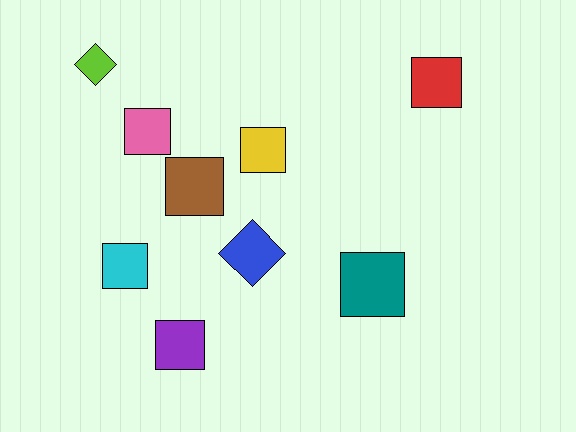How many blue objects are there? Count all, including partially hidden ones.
There is 1 blue object.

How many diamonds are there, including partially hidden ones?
There are 2 diamonds.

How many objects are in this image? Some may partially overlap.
There are 9 objects.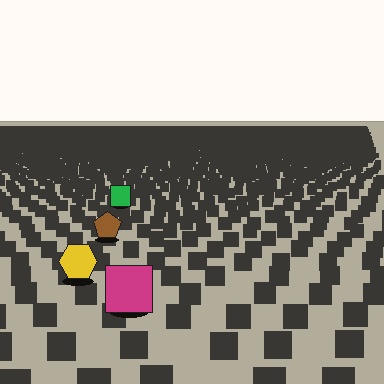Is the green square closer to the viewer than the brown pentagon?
No. The brown pentagon is closer — you can tell from the texture gradient: the ground texture is coarser near it.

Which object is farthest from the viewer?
The green square is farthest from the viewer. It appears smaller and the ground texture around it is denser.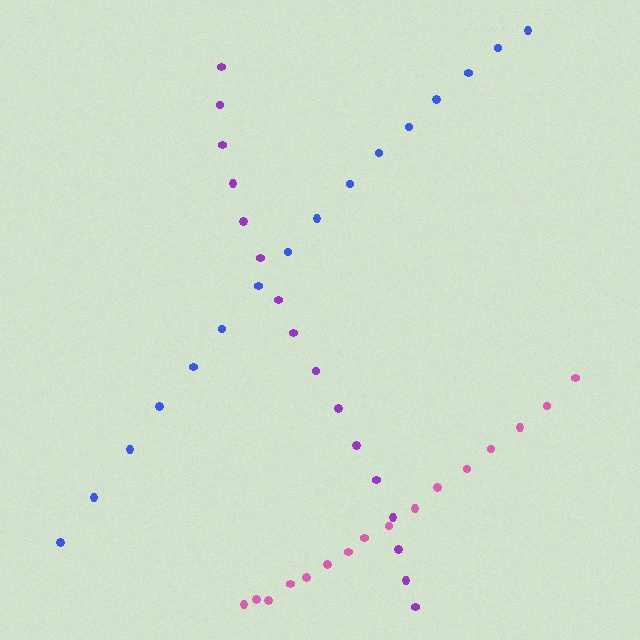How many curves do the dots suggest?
There are 3 distinct paths.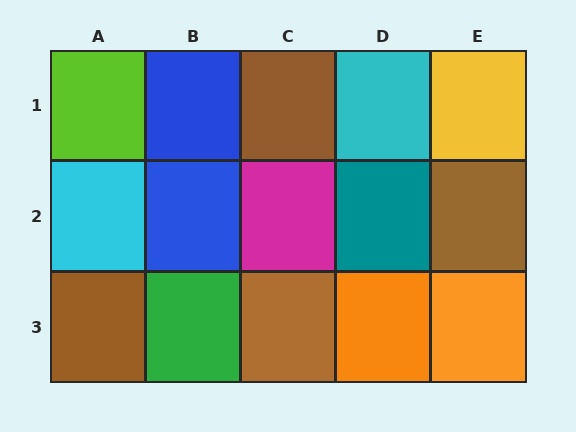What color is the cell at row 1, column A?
Lime.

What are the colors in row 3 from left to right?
Brown, green, brown, orange, orange.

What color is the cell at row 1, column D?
Cyan.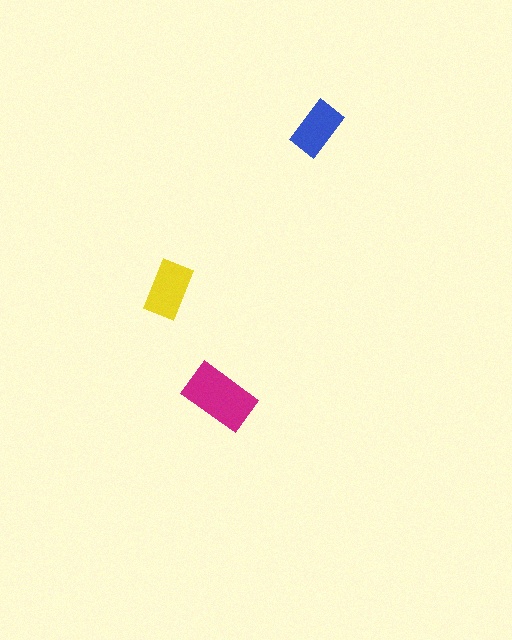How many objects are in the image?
There are 3 objects in the image.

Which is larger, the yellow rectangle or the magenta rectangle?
The magenta one.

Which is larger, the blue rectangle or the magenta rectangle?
The magenta one.